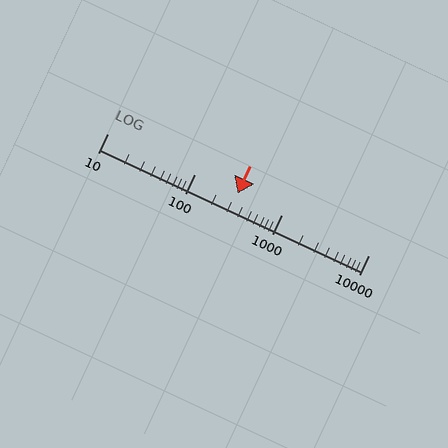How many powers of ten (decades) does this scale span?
The scale spans 3 decades, from 10 to 10000.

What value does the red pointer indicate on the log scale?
The pointer indicates approximately 310.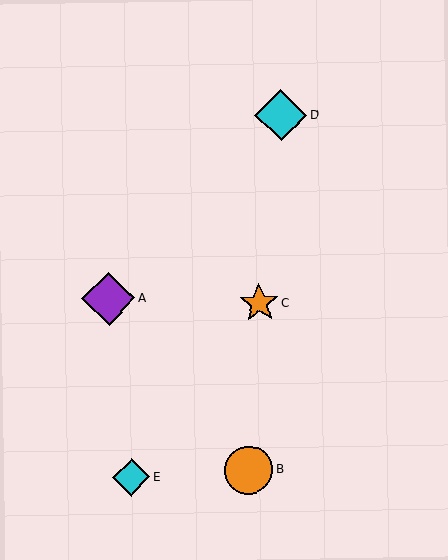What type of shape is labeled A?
Shape A is a purple diamond.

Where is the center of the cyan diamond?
The center of the cyan diamond is at (131, 477).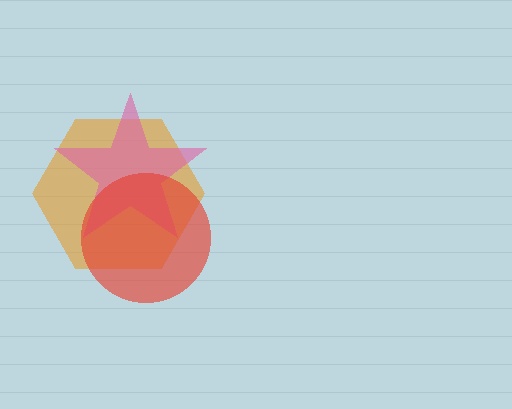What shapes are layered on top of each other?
The layered shapes are: an orange hexagon, a pink star, a red circle.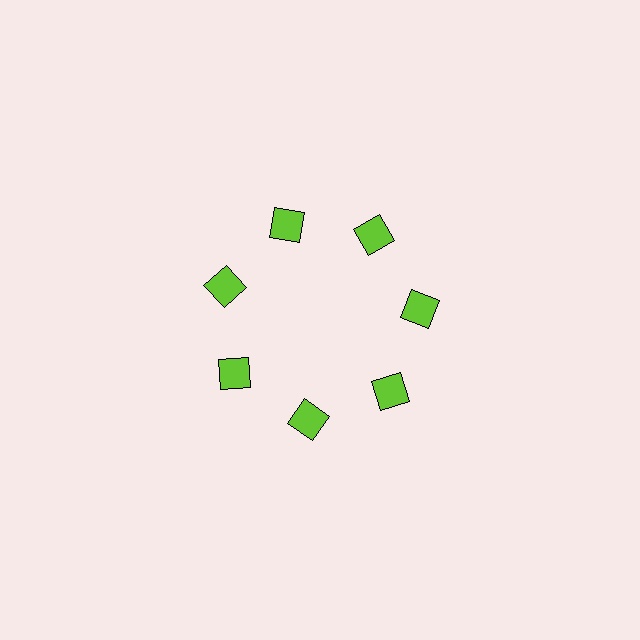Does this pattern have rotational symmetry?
Yes, this pattern has 7-fold rotational symmetry. It looks the same after rotating 51 degrees around the center.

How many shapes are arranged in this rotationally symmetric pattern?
There are 7 shapes, arranged in 7 groups of 1.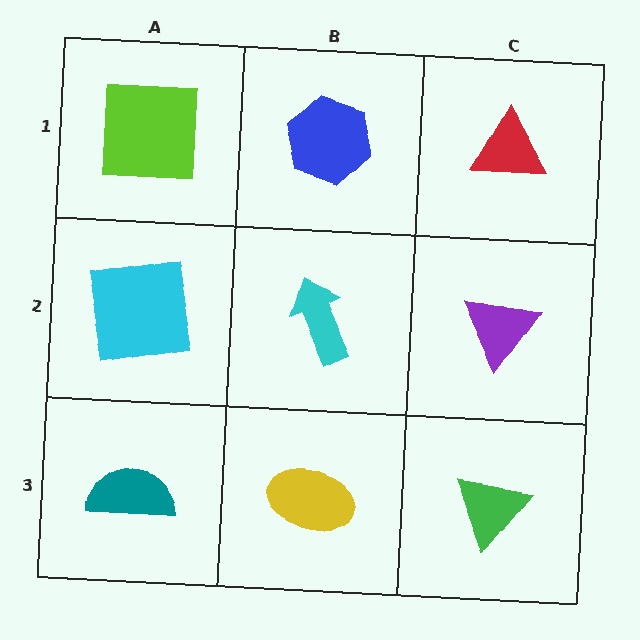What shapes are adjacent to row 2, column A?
A lime square (row 1, column A), a teal semicircle (row 3, column A), a cyan arrow (row 2, column B).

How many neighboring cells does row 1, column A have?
2.